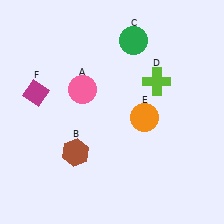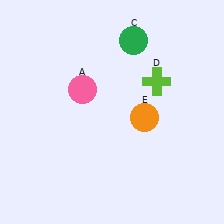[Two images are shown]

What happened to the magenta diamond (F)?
The magenta diamond (F) was removed in Image 2. It was in the top-left area of Image 1.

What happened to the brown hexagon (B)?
The brown hexagon (B) was removed in Image 2. It was in the bottom-left area of Image 1.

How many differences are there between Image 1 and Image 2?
There are 2 differences between the two images.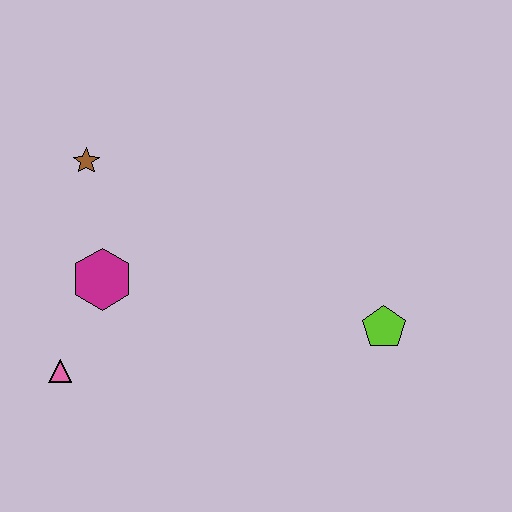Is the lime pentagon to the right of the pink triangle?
Yes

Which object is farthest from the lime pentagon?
The brown star is farthest from the lime pentagon.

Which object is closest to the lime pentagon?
The magenta hexagon is closest to the lime pentagon.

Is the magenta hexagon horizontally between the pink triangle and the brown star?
No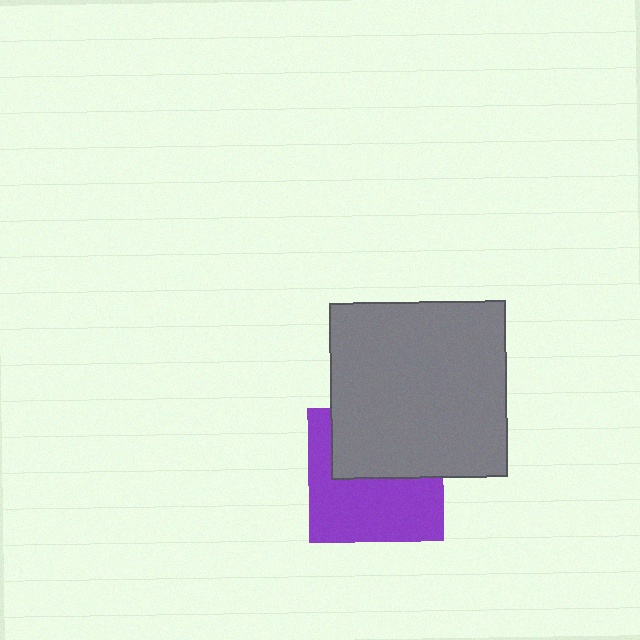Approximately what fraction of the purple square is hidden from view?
Roughly 44% of the purple square is hidden behind the gray square.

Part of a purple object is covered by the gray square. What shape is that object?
It is a square.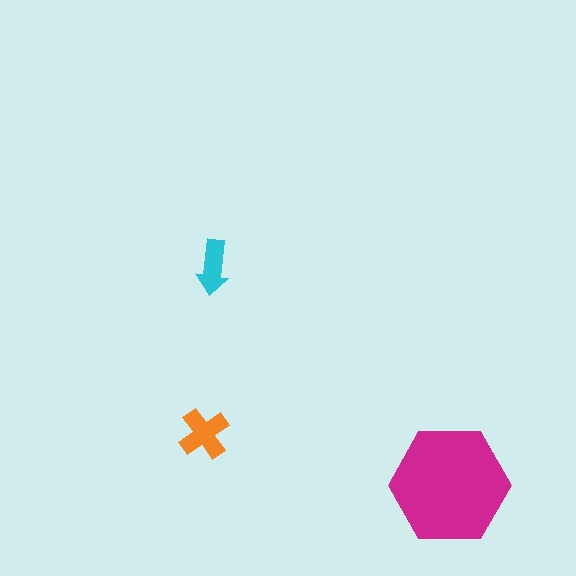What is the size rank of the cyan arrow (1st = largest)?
3rd.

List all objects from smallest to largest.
The cyan arrow, the orange cross, the magenta hexagon.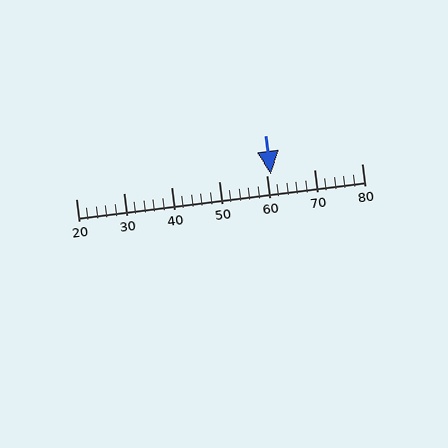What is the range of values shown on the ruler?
The ruler shows values from 20 to 80.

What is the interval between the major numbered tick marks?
The major tick marks are spaced 10 units apart.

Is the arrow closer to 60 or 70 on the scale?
The arrow is closer to 60.